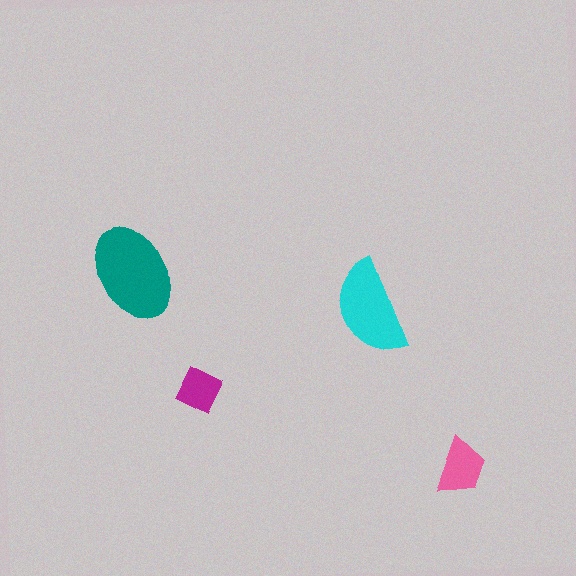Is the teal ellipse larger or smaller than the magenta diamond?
Larger.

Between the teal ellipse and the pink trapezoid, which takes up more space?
The teal ellipse.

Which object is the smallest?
The magenta diamond.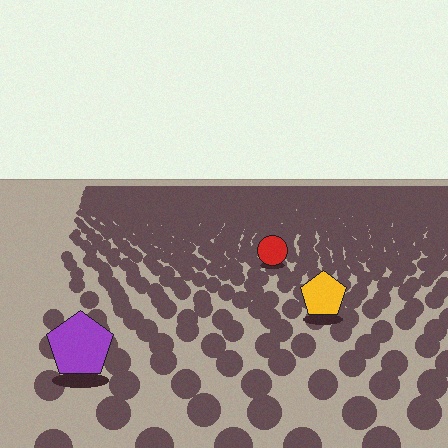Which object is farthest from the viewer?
The red circle is farthest from the viewer. It appears smaller and the ground texture around it is denser.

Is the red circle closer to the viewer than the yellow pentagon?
No. The yellow pentagon is closer — you can tell from the texture gradient: the ground texture is coarser near it.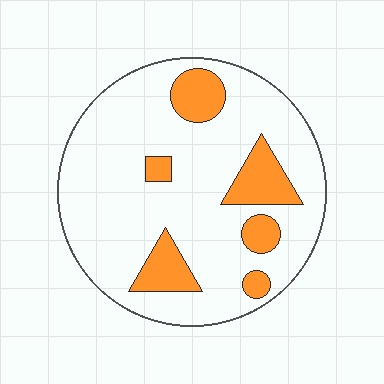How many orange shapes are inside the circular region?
6.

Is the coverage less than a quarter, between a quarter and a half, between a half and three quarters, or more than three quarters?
Less than a quarter.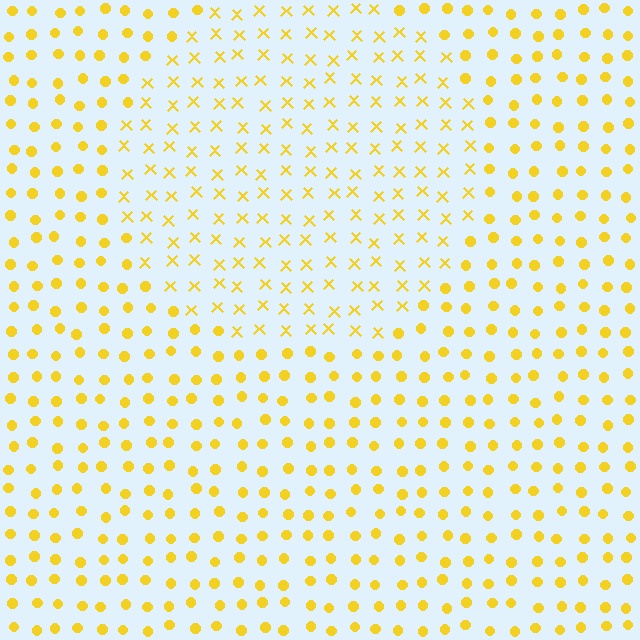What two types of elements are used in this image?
The image uses X marks inside the circle region and circles outside it.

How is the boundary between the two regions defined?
The boundary is defined by a change in element shape: X marks inside vs. circles outside. All elements share the same color and spacing.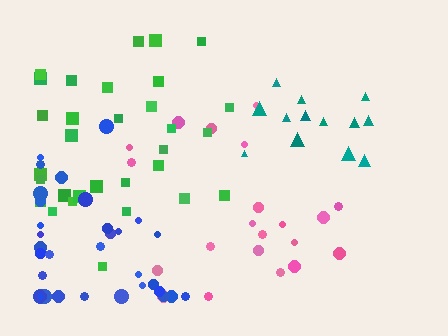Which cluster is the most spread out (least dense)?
Pink.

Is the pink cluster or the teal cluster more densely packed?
Teal.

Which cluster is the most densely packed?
Teal.